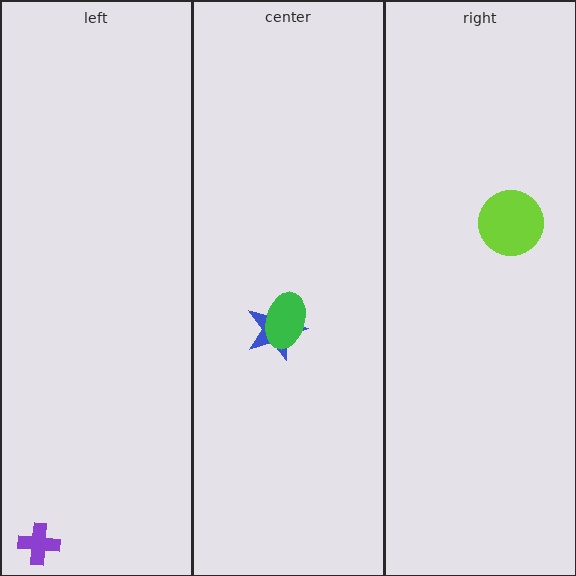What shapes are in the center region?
The blue star, the green ellipse.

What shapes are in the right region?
The lime circle.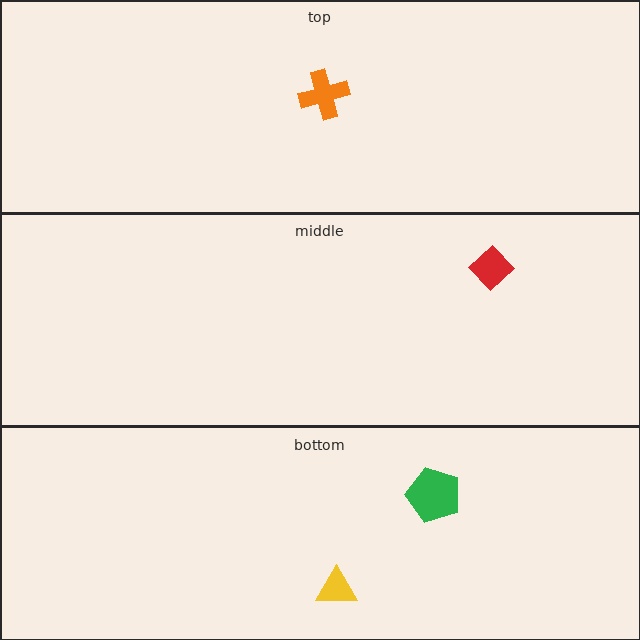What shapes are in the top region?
The orange cross.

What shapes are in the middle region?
The red diamond.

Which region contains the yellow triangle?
The bottom region.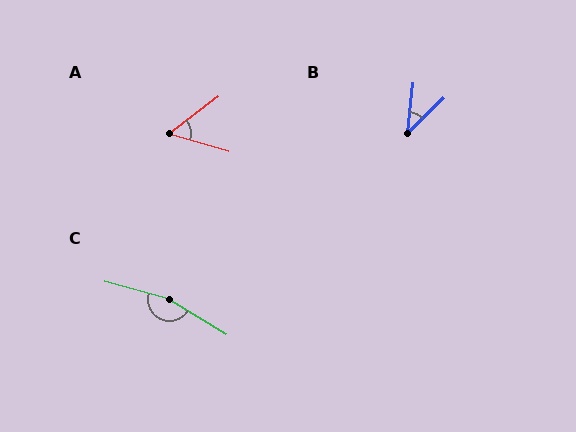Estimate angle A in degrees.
Approximately 53 degrees.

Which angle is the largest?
C, at approximately 164 degrees.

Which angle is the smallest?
B, at approximately 39 degrees.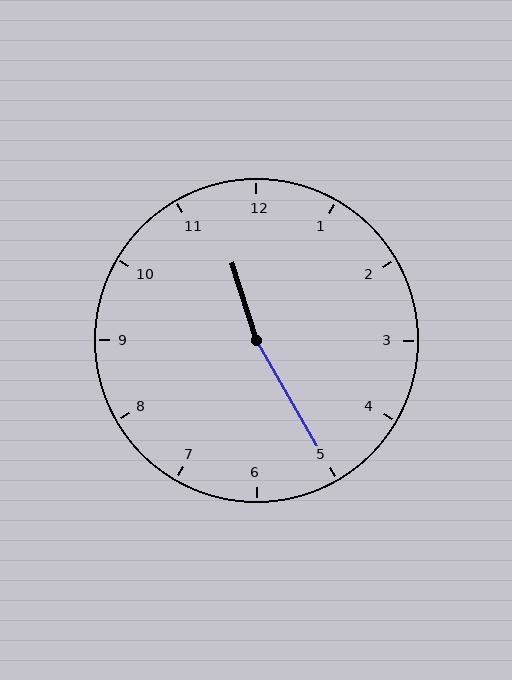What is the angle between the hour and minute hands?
Approximately 168 degrees.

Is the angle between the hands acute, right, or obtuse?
It is obtuse.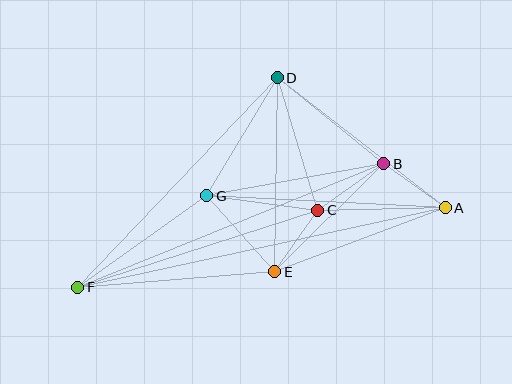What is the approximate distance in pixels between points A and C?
The distance between A and C is approximately 127 pixels.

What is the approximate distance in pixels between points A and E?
The distance between A and E is approximately 182 pixels.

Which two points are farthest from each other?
Points A and F are farthest from each other.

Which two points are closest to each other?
Points C and E are closest to each other.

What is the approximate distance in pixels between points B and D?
The distance between B and D is approximately 137 pixels.